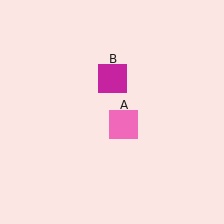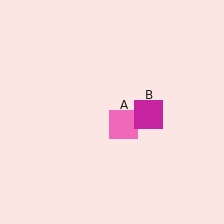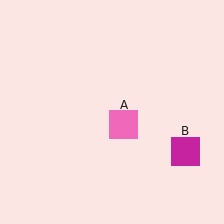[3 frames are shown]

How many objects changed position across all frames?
1 object changed position: magenta square (object B).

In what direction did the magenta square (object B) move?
The magenta square (object B) moved down and to the right.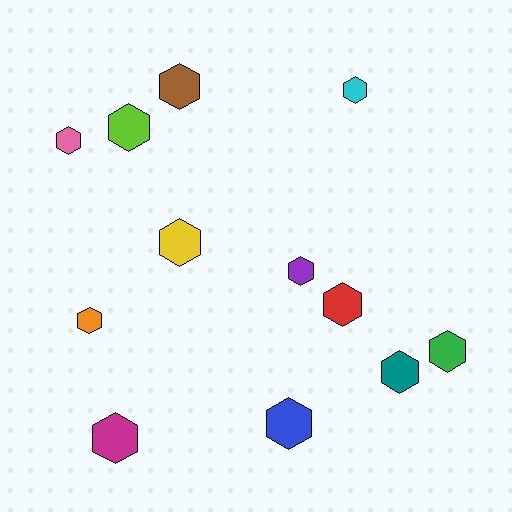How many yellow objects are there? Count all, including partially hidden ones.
There is 1 yellow object.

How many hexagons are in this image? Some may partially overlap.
There are 12 hexagons.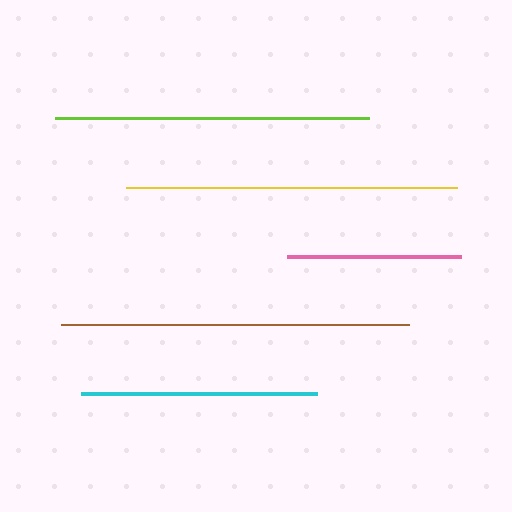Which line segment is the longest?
The brown line is the longest at approximately 348 pixels.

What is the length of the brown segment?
The brown segment is approximately 348 pixels long.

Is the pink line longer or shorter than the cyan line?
The cyan line is longer than the pink line.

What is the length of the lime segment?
The lime segment is approximately 314 pixels long.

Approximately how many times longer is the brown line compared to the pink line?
The brown line is approximately 2.0 times the length of the pink line.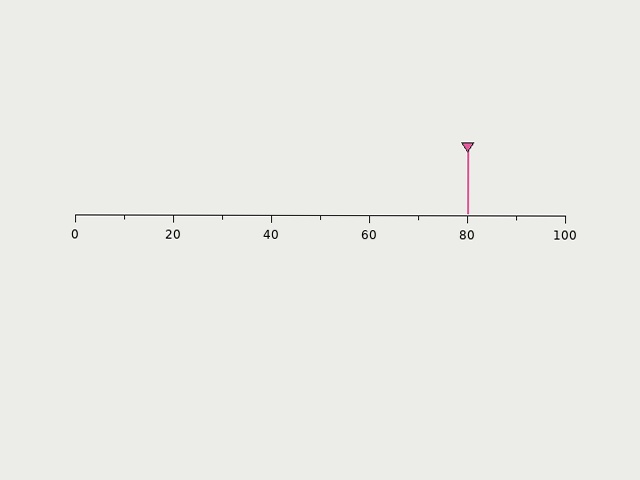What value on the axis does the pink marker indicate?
The marker indicates approximately 80.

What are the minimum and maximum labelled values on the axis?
The axis runs from 0 to 100.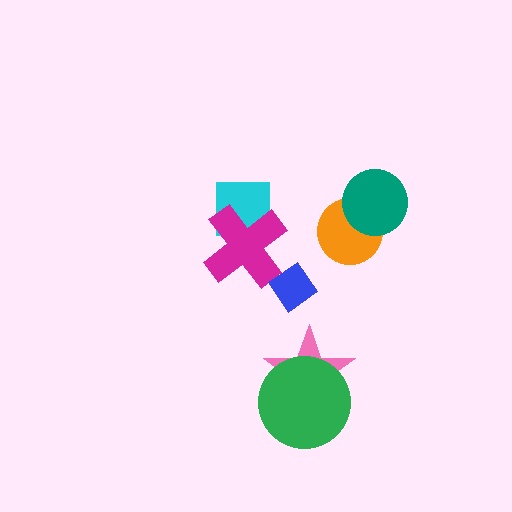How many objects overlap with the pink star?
1 object overlaps with the pink star.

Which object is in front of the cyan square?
The magenta cross is in front of the cyan square.